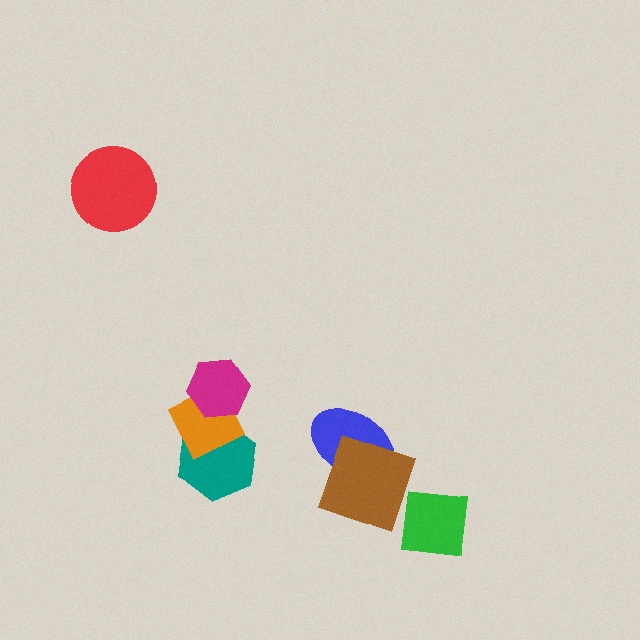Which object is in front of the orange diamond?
The magenta hexagon is in front of the orange diamond.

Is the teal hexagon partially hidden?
Yes, it is partially covered by another shape.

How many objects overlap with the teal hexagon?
1 object overlaps with the teal hexagon.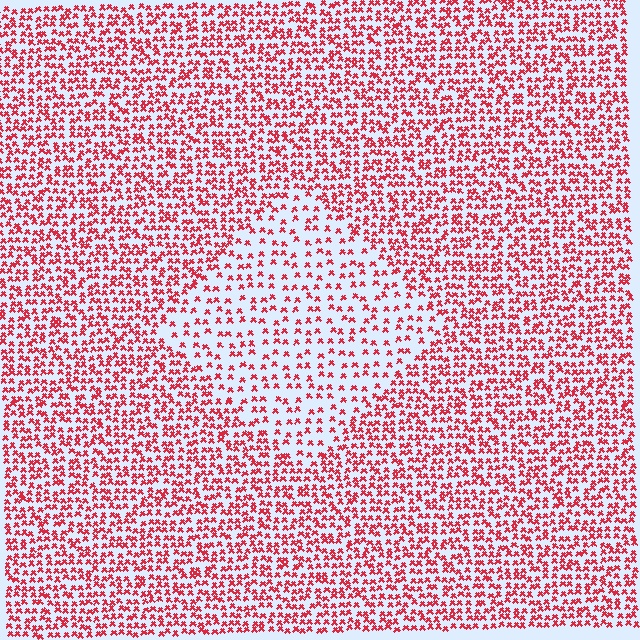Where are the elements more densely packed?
The elements are more densely packed outside the diamond boundary.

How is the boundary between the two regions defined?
The boundary is defined by a change in element density (approximately 2.0x ratio). All elements are the same color, size, and shape.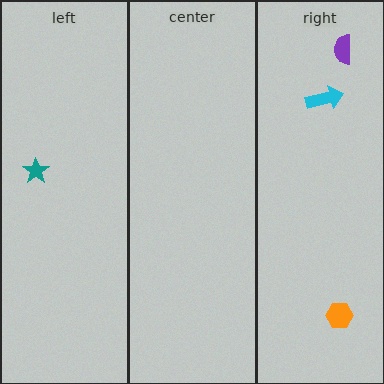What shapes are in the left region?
The teal star.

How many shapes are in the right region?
3.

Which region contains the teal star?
The left region.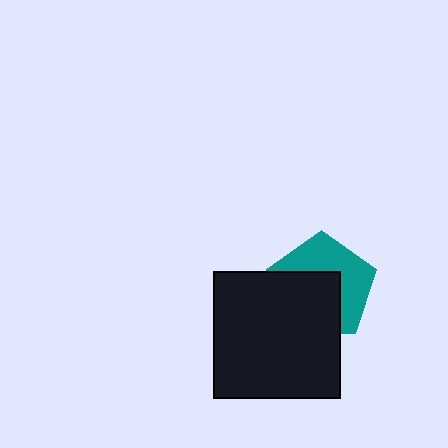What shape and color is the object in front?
The object in front is a black square.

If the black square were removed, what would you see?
You would see the complete teal pentagon.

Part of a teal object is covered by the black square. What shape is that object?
It is a pentagon.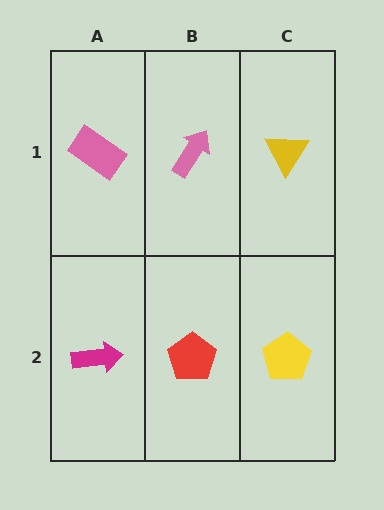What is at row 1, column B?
A pink arrow.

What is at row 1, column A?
A pink rectangle.